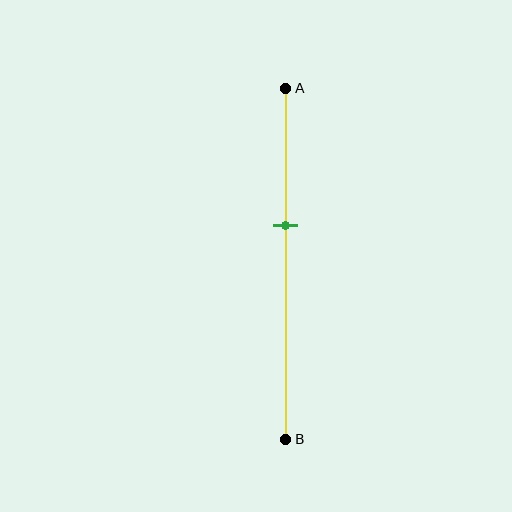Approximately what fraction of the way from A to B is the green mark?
The green mark is approximately 40% of the way from A to B.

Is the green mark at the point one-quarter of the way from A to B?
No, the mark is at about 40% from A, not at the 25% one-quarter point.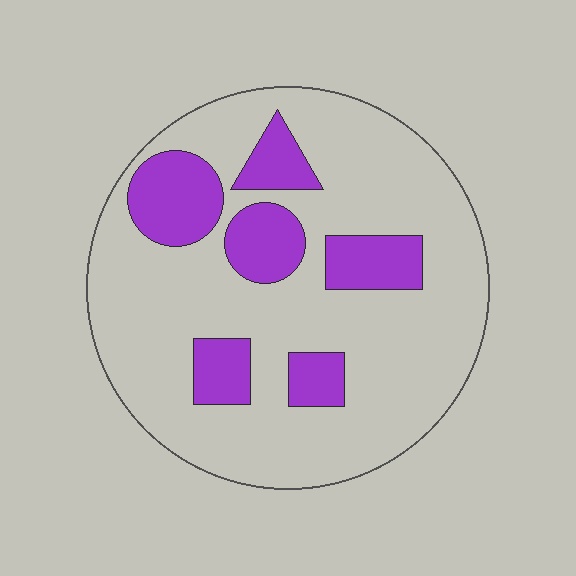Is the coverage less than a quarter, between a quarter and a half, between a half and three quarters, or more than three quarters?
Less than a quarter.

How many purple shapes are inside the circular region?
6.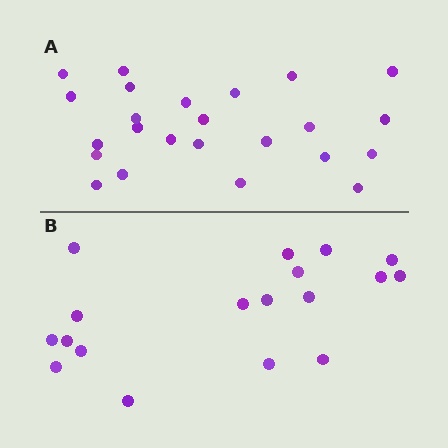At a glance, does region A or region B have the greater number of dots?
Region A (the top region) has more dots.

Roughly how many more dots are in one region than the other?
Region A has about 6 more dots than region B.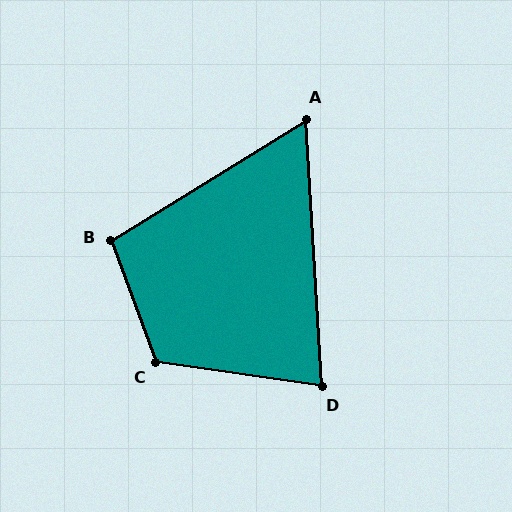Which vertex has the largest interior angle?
C, at approximately 118 degrees.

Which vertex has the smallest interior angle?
A, at approximately 62 degrees.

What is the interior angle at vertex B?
Approximately 102 degrees (obtuse).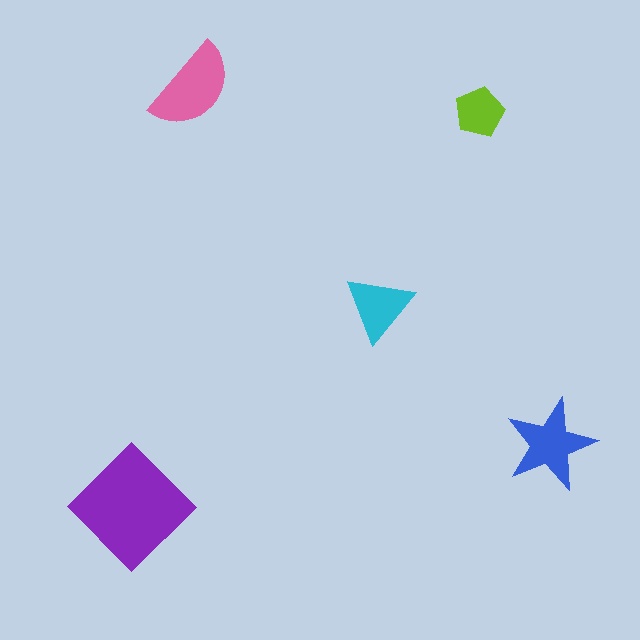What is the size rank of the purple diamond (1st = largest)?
1st.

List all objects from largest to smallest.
The purple diamond, the pink semicircle, the blue star, the cyan triangle, the lime pentagon.